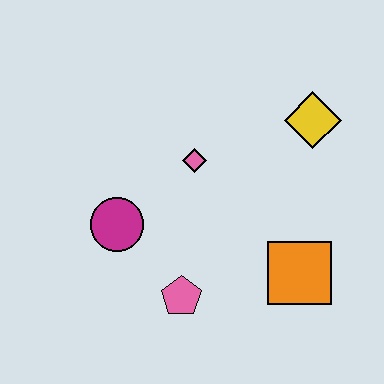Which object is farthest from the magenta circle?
The yellow diamond is farthest from the magenta circle.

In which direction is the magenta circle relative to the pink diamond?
The magenta circle is to the left of the pink diamond.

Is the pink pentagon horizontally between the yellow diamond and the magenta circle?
Yes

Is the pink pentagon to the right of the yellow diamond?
No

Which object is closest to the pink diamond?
The magenta circle is closest to the pink diamond.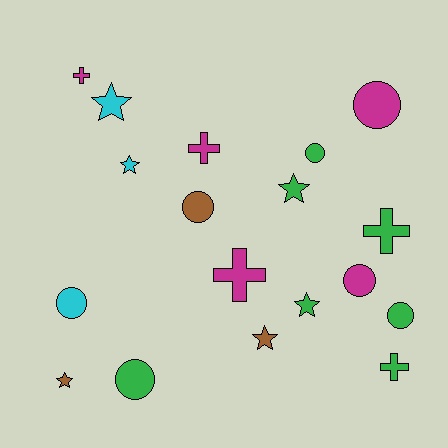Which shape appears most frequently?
Circle, with 7 objects.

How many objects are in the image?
There are 18 objects.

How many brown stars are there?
There are 2 brown stars.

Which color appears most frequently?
Green, with 7 objects.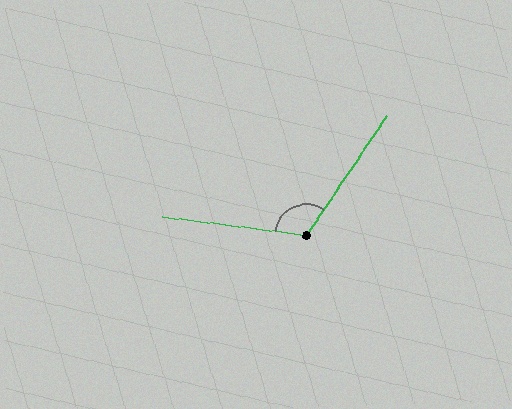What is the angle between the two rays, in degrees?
Approximately 116 degrees.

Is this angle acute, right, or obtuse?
It is obtuse.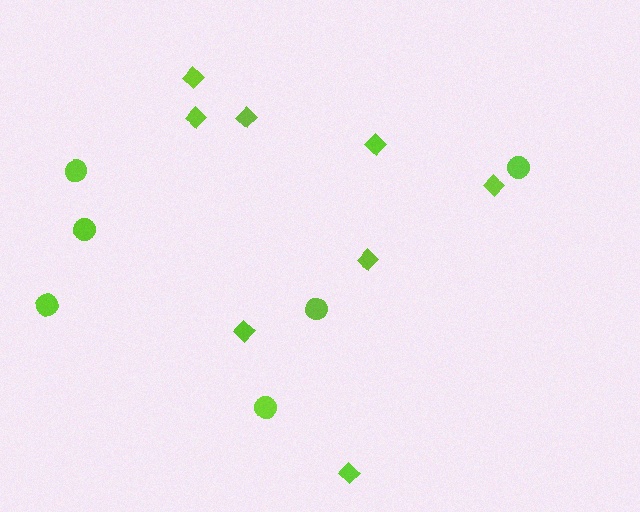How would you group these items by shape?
There are 2 groups: one group of diamonds (8) and one group of circles (6).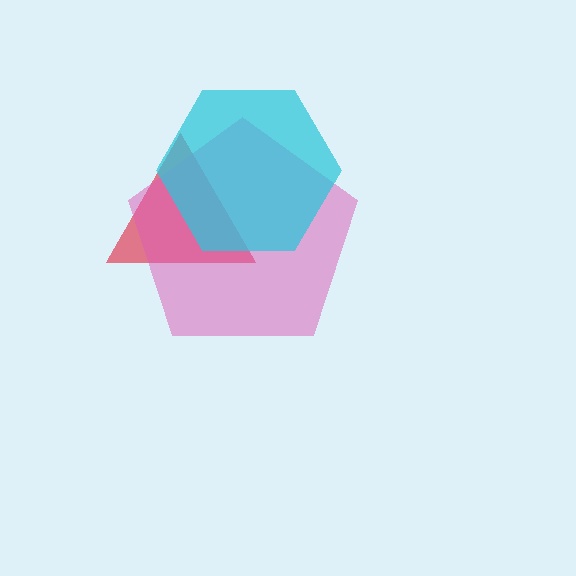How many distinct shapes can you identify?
There are 3 distinct shapes: a red triangle, a pink pentagon, a cyan hexagon.